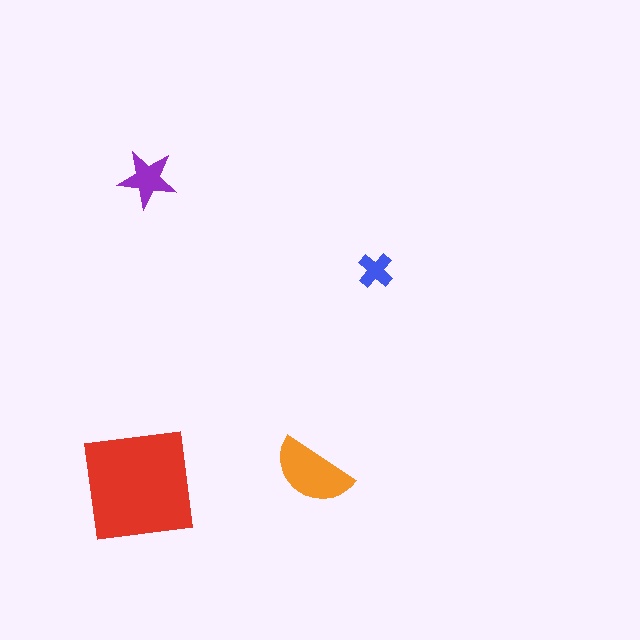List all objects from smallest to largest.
The blue cross, the purple star, the orange semicircle, the red square.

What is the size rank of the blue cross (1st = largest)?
4th.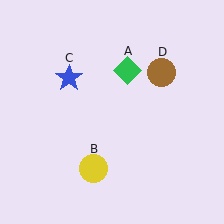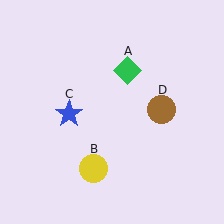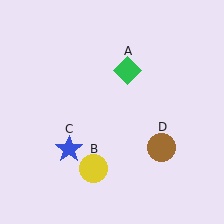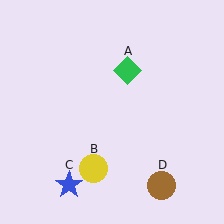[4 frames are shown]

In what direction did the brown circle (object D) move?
The brown circle (object D) moved down.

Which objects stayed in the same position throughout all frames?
Green diamond (object A) and yellow circle (object B) remained stationary.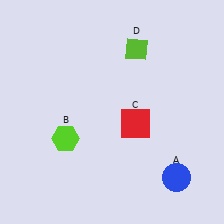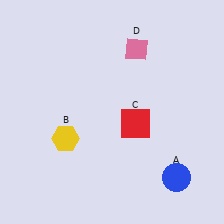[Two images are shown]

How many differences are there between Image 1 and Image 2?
There are 2 differences between the two images.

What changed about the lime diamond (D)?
In Image 1, D is lime. In Image 2, it changed to pink.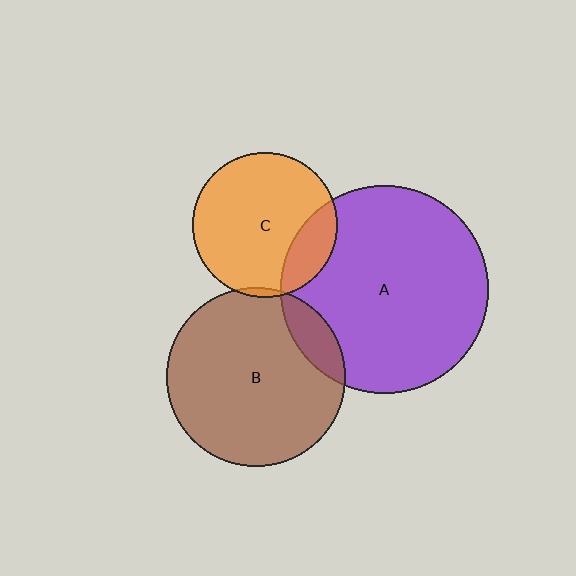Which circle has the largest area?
Circle A (purple).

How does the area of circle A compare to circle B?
Approximately 1.4 times.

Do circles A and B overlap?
Yes.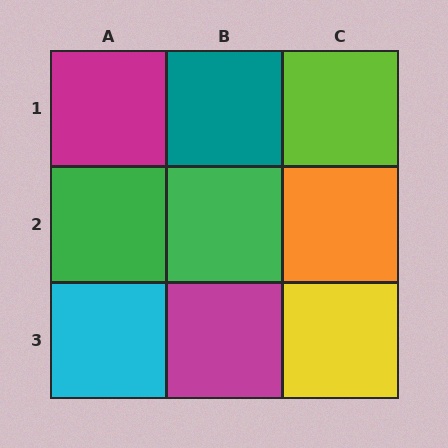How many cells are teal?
1 cell is teal.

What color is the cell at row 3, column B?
Magenta.